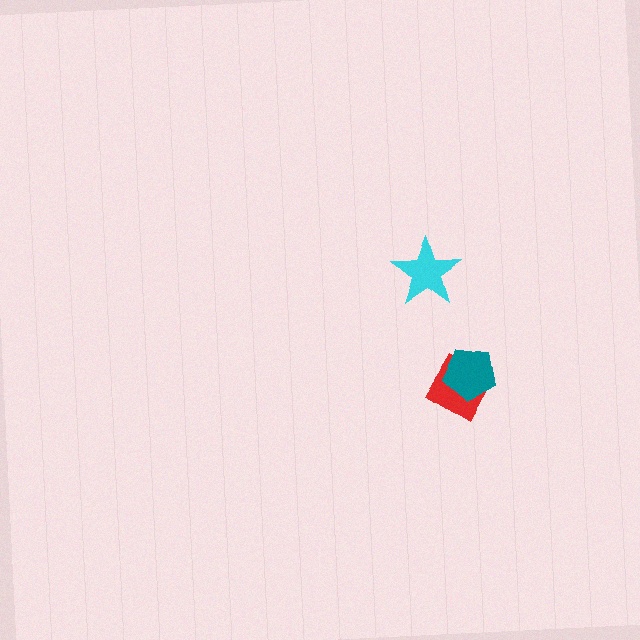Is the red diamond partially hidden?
Yes, it is partially covered by another shape.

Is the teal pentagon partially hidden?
No, no other shape covers it.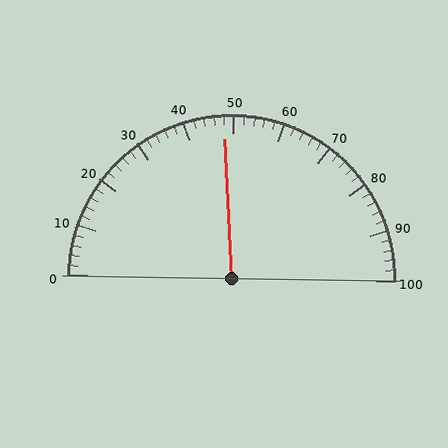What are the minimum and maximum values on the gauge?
The gauge ranges from 0 to 100.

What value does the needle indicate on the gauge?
The needle indicates approximately 48.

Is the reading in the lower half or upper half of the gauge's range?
The reading is in the lower half of the range (0 to 100).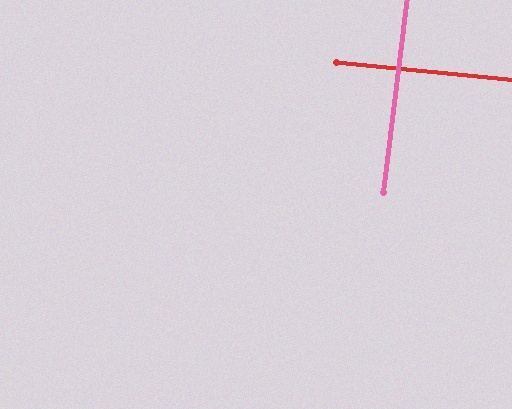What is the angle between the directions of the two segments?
Approximately 89 degrees.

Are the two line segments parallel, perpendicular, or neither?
Perpendicular — they meet at approximately 89°.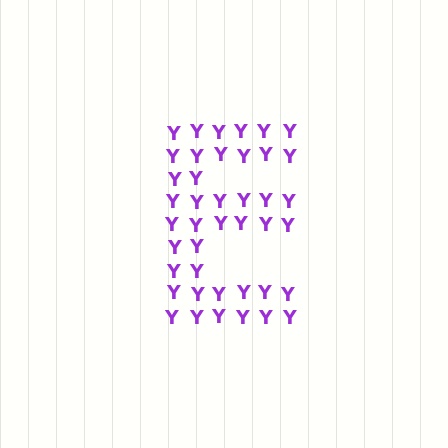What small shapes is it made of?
It is made of small letter Y's.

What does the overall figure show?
The overall figure shows the letter E.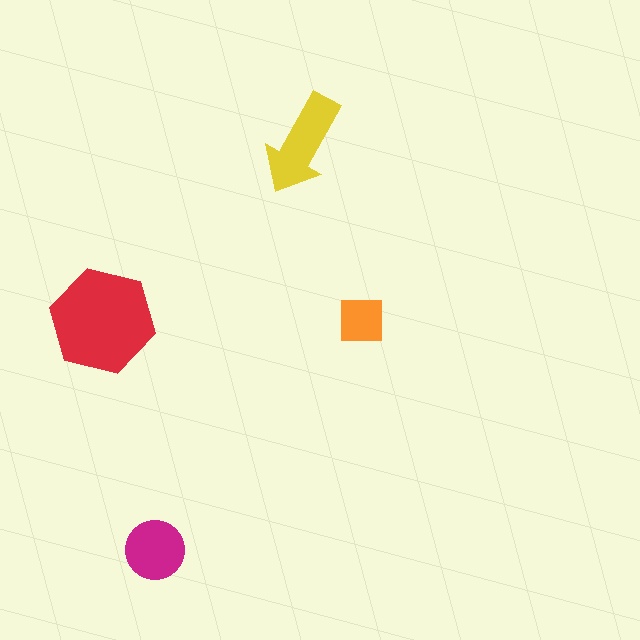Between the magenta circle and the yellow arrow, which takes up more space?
The yellow arrow.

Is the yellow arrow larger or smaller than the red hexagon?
Smaller.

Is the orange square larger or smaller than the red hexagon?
Smaller.